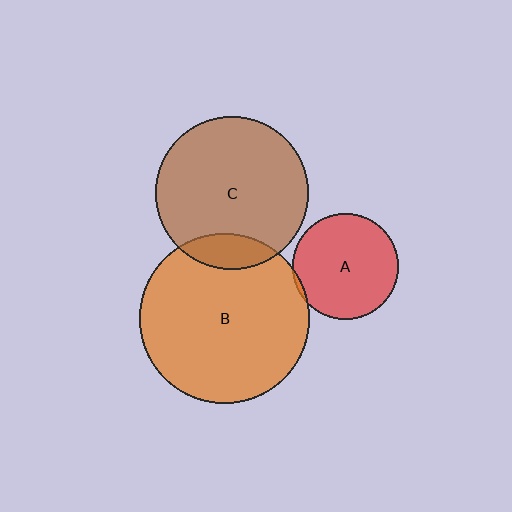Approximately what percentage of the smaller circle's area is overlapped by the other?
Approximately 15%.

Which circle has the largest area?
Circle B (orange).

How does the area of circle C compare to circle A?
Approximately 2.1 times.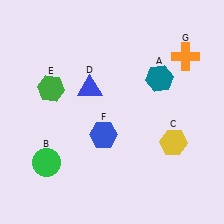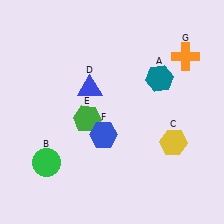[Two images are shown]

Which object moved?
The green hexagon (E) moved right.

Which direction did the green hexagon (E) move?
The green hexagon (E) moved right.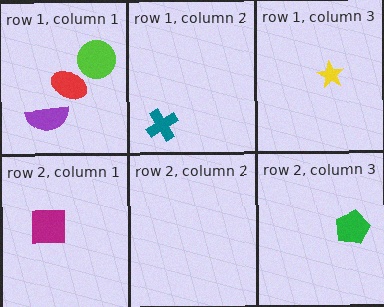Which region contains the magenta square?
The row 2, column 1 region.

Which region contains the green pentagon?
The row 2, column 3 region.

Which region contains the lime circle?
The row 1, column 1 region.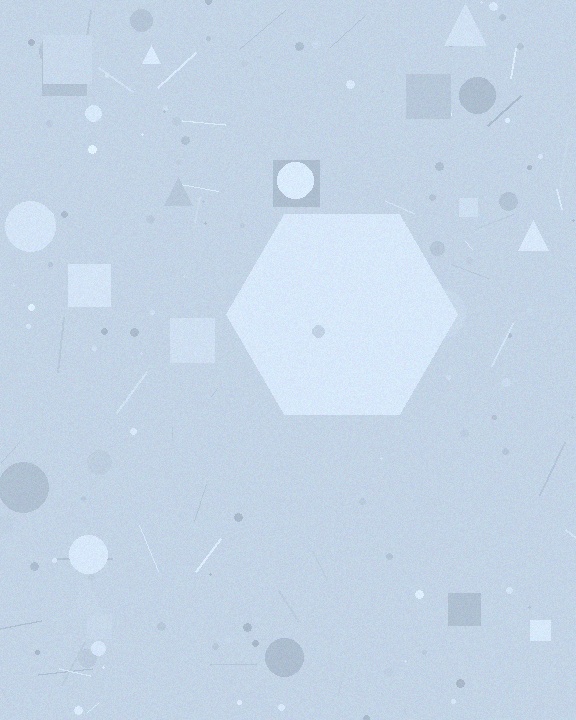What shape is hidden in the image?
A hexagon is hidden in the image.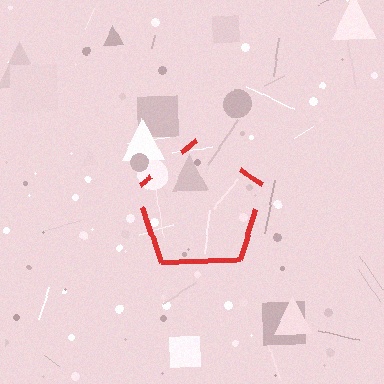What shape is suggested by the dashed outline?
The dashed outline suggests a pentagon.